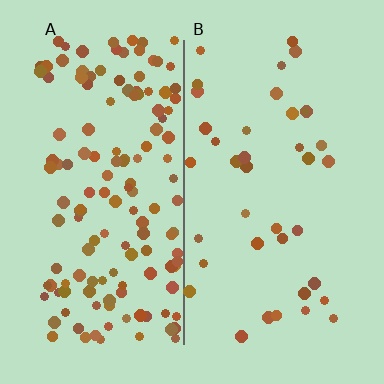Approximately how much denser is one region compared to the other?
Approximately 3.7× — region A over region B.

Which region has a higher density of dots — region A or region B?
A (the left).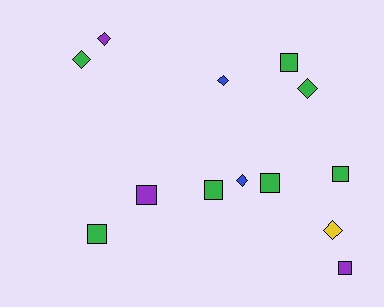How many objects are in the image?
There are 13 objects.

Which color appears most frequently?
Green, with 7 objects.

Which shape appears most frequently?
Square, with 7 objects.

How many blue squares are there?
There are no blue squares.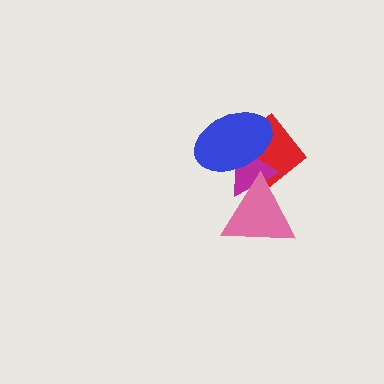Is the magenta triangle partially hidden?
Yes, it is partially covered by another shape.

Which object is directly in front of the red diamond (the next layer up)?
The magenta triangle is directly in front of the red diamond.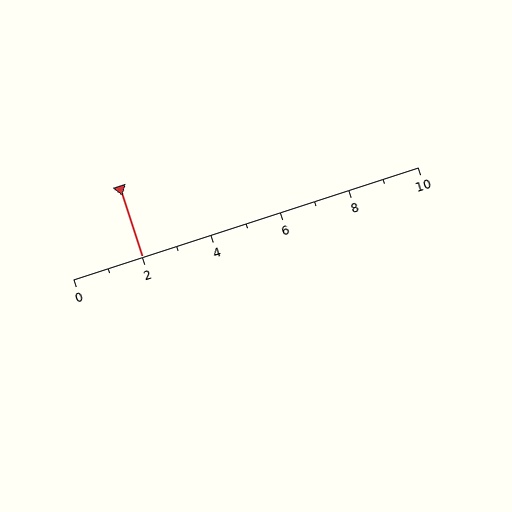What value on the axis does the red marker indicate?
The marker indicates approximately 2.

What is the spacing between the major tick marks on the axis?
The major ticks are spaced 2 apart.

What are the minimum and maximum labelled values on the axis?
The axis runs from 0 to 10.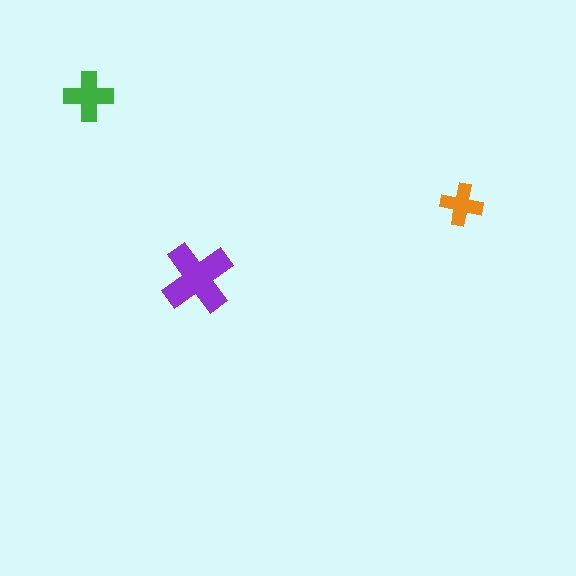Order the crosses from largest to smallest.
the purple one, the green one, the orange one.